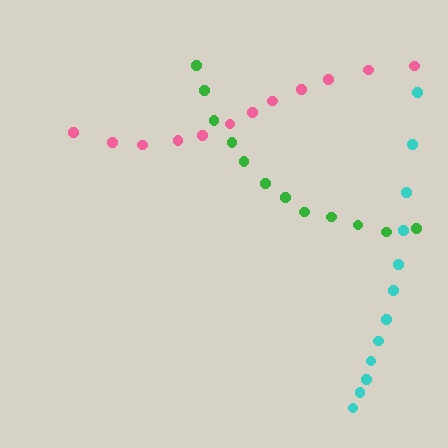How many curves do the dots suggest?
There are 3 distinct paths.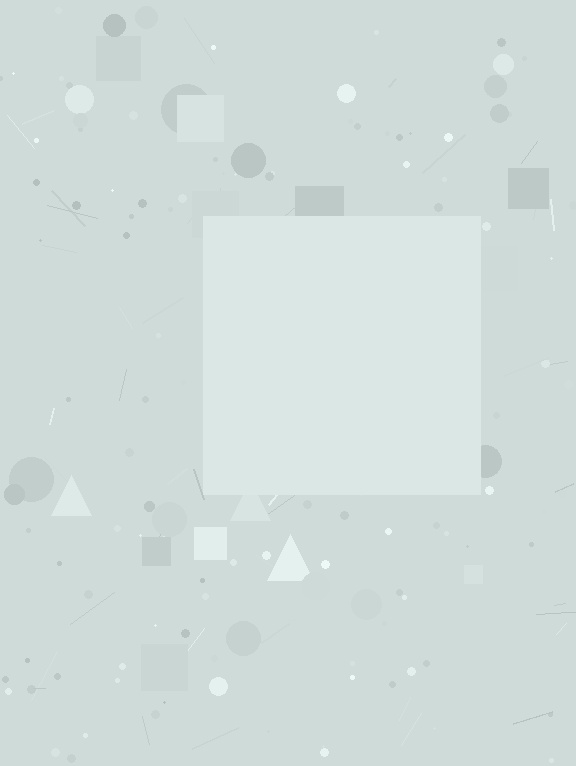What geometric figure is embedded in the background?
A square is embedded in the background.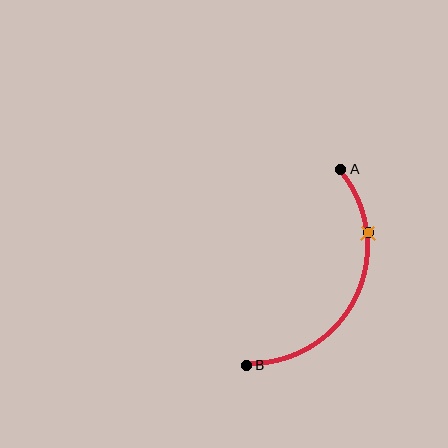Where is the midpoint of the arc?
The arc midpoint is the point on the curve farthest from the straight line joining A and B. It sits to the right of that line.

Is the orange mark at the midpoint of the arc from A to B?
No. The orange mark lies on the arc but is closer to endpoint A. The arc midpoint would be at the point on the curve equidistant along the arc from both A and B.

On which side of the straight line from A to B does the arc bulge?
The arc bulges to the right of the straight line connecting A and B.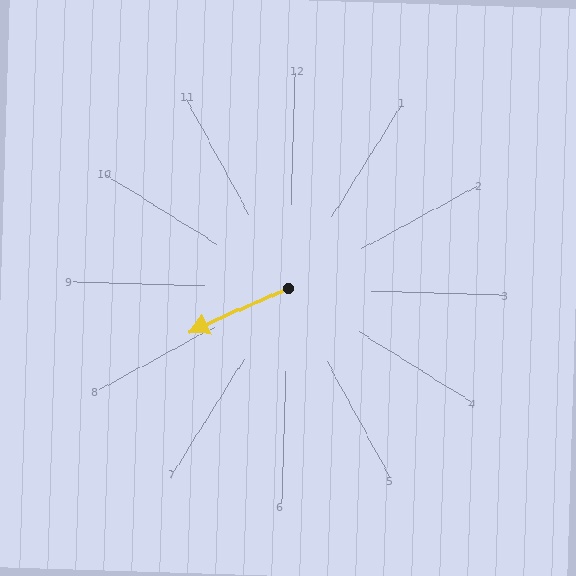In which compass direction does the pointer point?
Southwest.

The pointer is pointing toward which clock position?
Roughly 8 o'clock.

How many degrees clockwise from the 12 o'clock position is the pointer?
Approximately 244 degrees.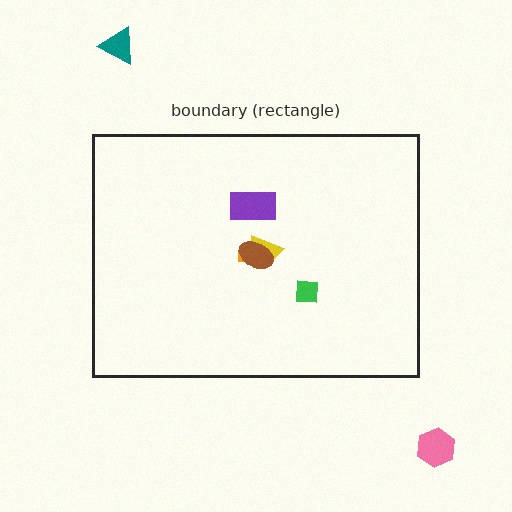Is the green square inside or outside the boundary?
Inside.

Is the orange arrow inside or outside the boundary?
Inside.